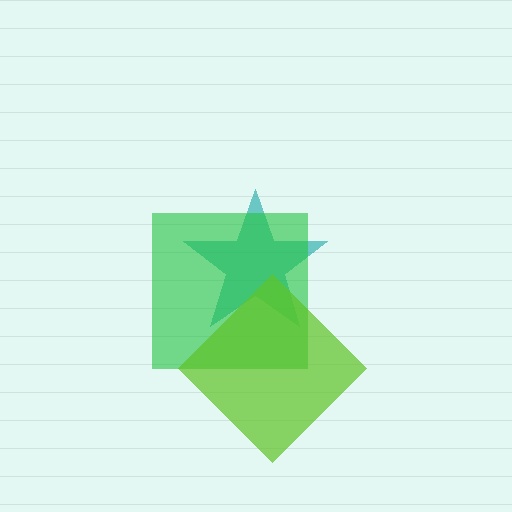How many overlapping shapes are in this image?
There are 3 overlapping shapes in the image.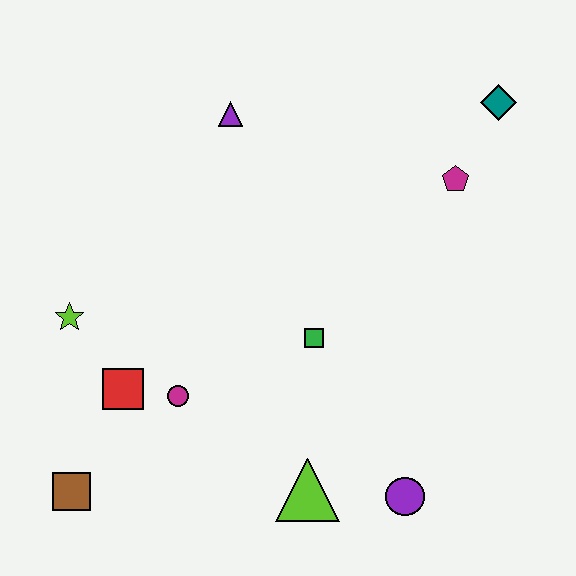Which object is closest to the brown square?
The red square is closest to the brown square.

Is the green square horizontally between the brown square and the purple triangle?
No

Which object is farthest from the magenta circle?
The teal diamond is farthest from the magenta circle.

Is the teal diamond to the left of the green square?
No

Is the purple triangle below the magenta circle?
No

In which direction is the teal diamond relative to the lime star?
The teal diamond is to the right of the lime star.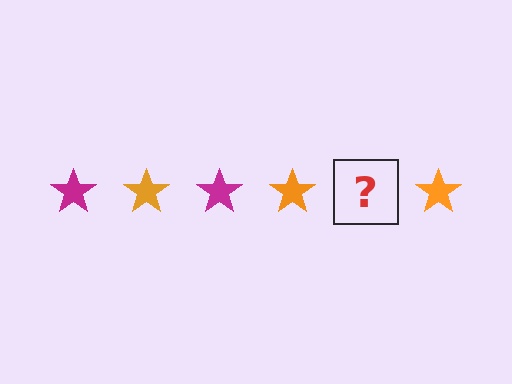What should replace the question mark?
The question mark should be replaced with a magenta star.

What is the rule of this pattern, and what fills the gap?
The rule is that the pattern cycles through magenta, orange stars. The gap should be filled with a magenta star.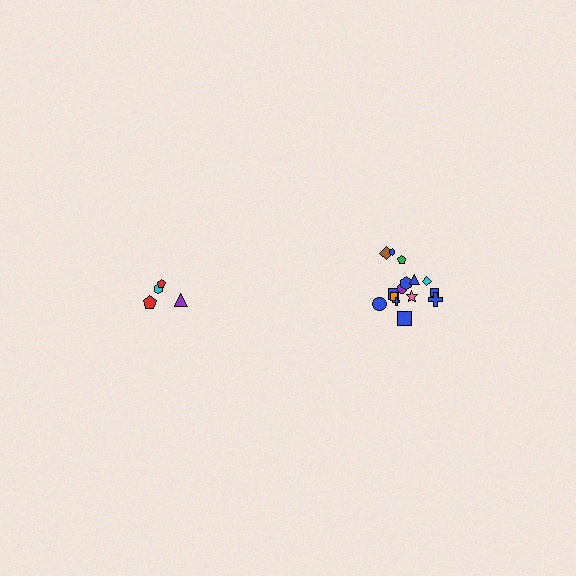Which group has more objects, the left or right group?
The right group.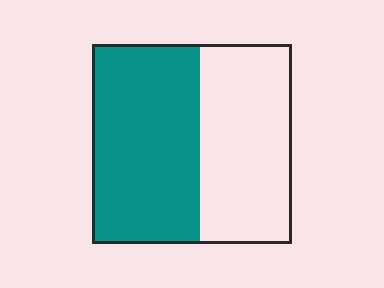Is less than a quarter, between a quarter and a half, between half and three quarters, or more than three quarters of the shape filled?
Between half and three quarters.